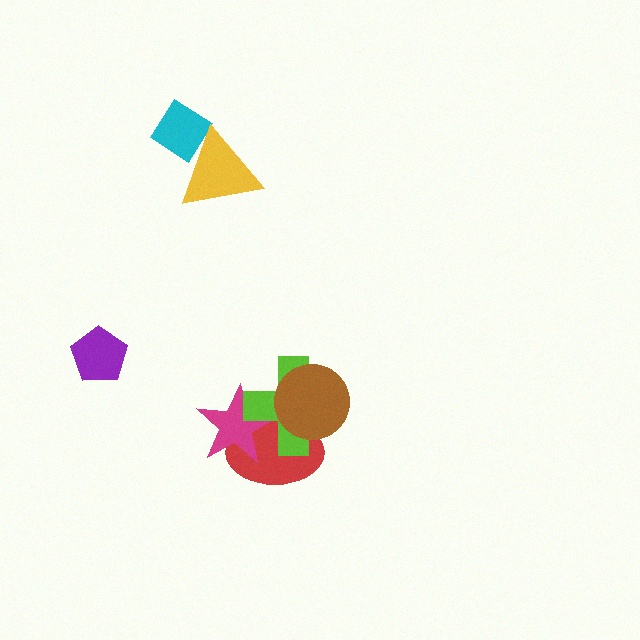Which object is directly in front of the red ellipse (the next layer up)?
The magenta star is directly in front of the red ellipse.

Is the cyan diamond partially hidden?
Yes, it is partially covered by another shape.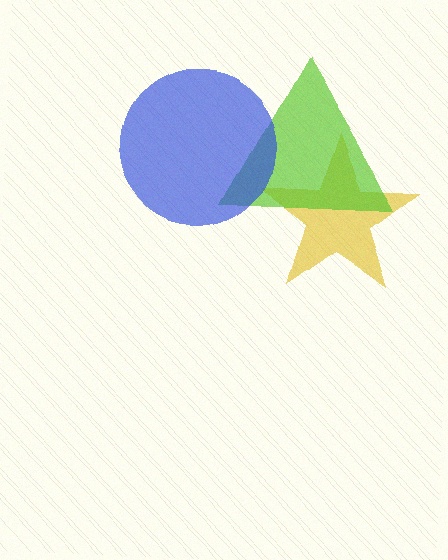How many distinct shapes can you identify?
There are 3 distinct shapes: a yellow star, a lime triangle, a blue circle.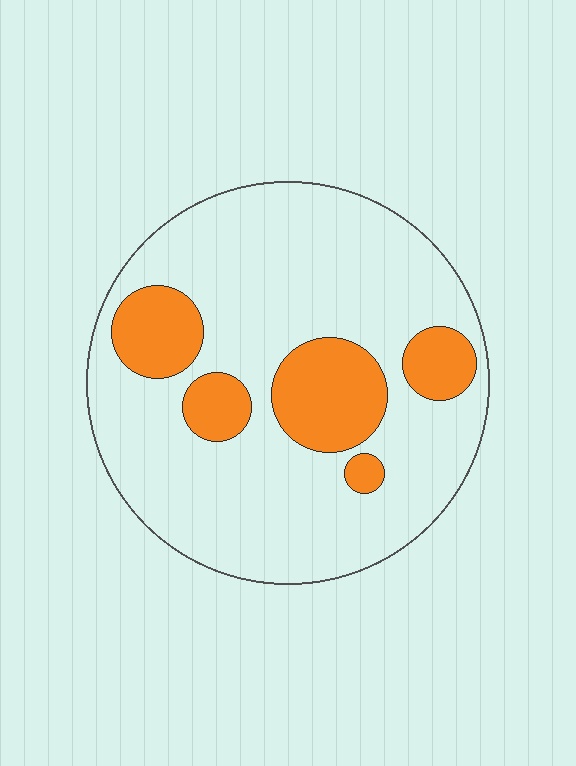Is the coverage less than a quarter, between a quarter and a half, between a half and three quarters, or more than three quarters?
Less than a quarter.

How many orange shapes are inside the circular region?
5.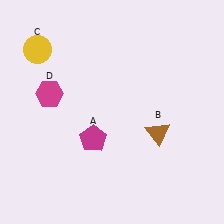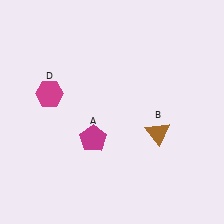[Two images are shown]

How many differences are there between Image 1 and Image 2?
There is 1 difference between the two images.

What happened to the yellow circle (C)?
The yellow circle (C) was removed in Image 2. It was in the top-left area of Image 1.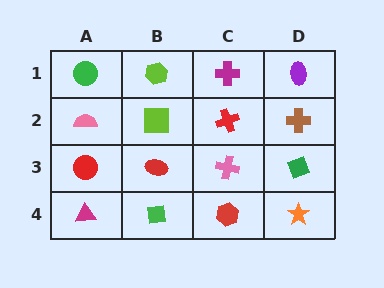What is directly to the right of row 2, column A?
A lime square.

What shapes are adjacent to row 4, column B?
A red ellipse (row 3, column B), a magenta triangle (row 4, column A), a red hexagon (row 4, column C).